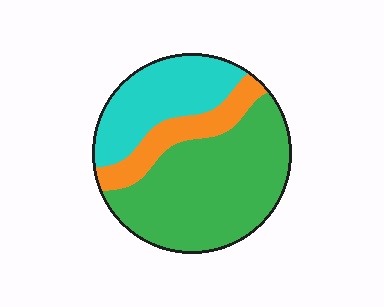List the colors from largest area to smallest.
From largest to smallest: green, cyan, orange.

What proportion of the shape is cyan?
Cyan covers 28% of the shape.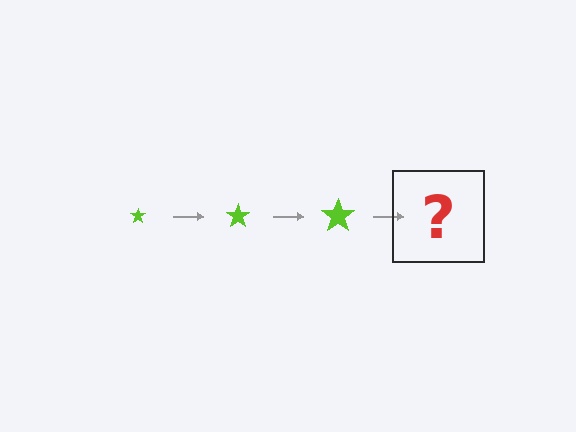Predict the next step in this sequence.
The next step is a lime star, larger than the previous one.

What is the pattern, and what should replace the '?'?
The pattern is that the star gets progressively larger each step. The '?' should be a lime star, larger than the previous one.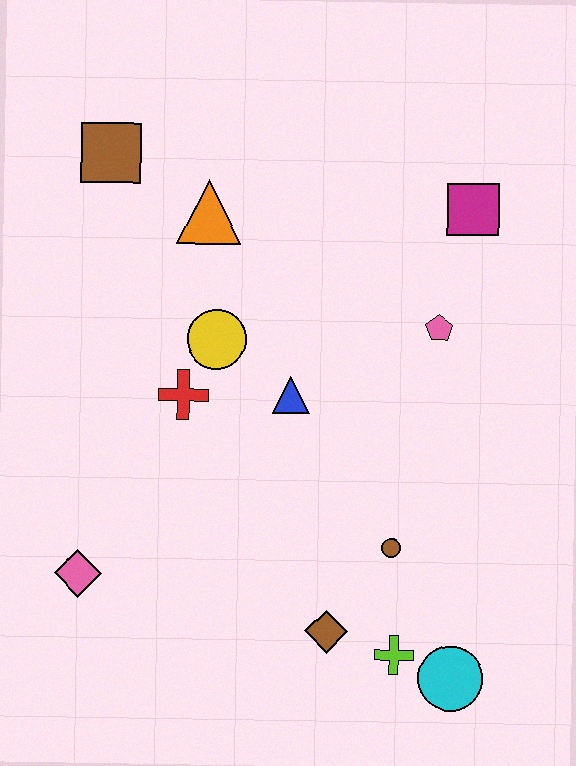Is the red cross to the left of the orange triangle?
Yes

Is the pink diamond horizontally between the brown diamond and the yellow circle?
No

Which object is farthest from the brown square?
The cyan circle is farthest from the brown square.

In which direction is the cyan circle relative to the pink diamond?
The cyan circle is to the right of the pink diamond.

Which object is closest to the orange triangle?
The brown square is closest to the orange triangle.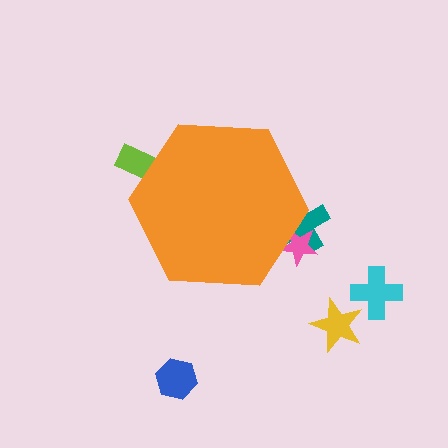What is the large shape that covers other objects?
An orange hexagon.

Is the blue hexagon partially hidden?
No, the blue hexagon is fully visible.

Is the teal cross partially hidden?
Yes, the teal cross is partially hidden behind the orange hexagon.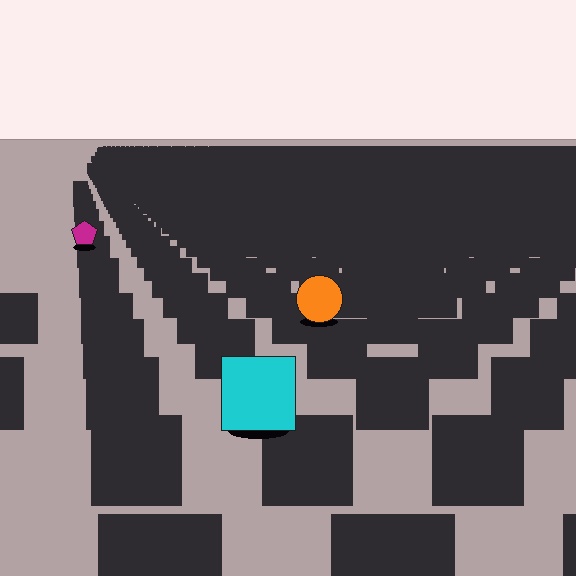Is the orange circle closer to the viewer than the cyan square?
No. The cyan square is closer — you can tell from the texture gradient: the ground texture is coarser near it.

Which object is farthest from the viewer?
The magenta pentagon is farthest from the viewer. It appears smaller and the ground texture around it is denser.